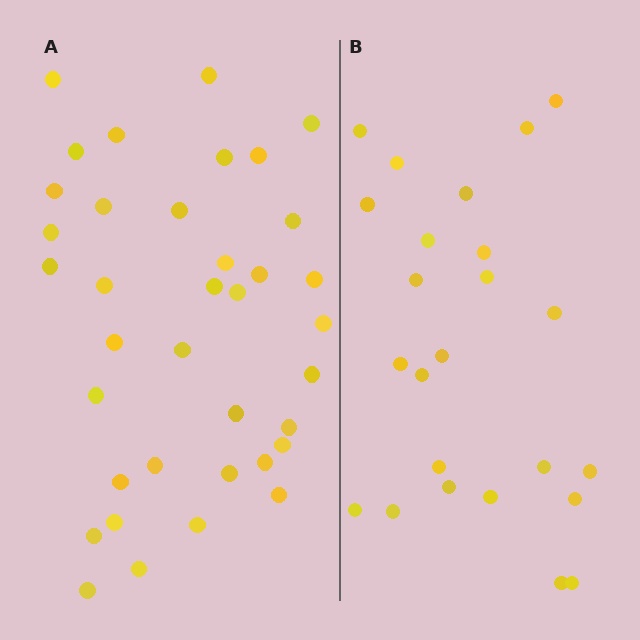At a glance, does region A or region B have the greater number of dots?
Region A (the left region) has more dots.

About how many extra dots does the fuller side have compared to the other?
Region A has approximately 15 more dots than region B.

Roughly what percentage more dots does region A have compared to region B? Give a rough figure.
About 55% more.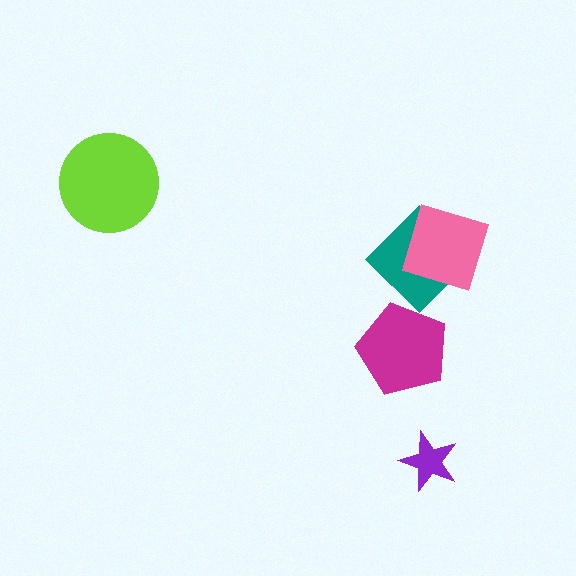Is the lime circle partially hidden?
No, no other shape covers it.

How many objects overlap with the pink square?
1 object overlaps with the pink square.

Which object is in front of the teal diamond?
The pink square is in front of the teal diamond.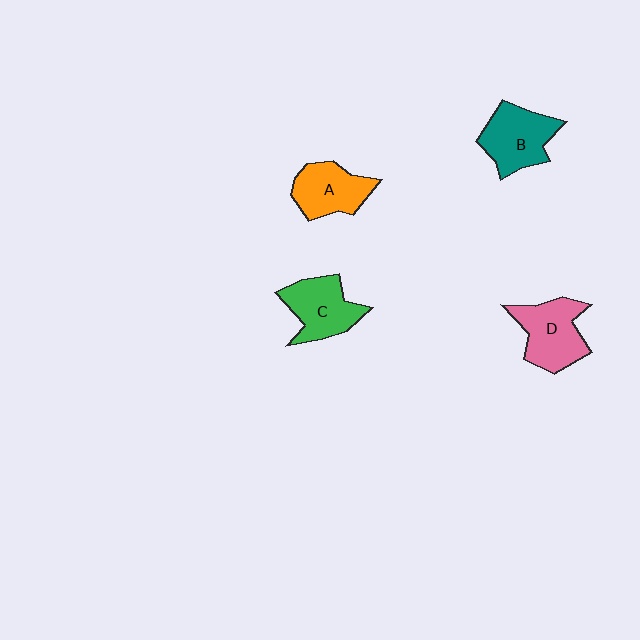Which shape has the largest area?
Shape D (pink).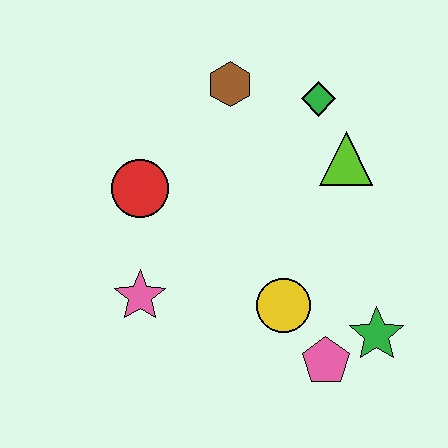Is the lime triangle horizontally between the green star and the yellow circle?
Yes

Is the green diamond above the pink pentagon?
Yes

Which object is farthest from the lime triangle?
The pink star is farthest from the lime triangle.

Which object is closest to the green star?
The pink pentagon is closest to the green star.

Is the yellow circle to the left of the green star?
Yes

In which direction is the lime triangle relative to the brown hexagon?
The lime triangle is to the right of the brown hexagon.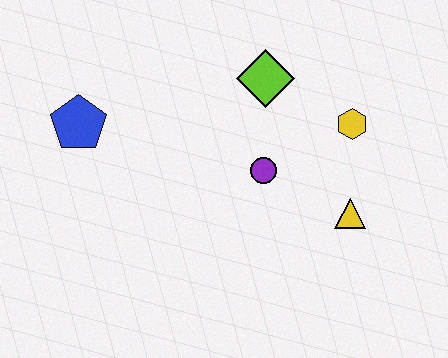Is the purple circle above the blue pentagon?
No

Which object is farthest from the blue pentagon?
The yellow triangle is farthest from the blue pentagon.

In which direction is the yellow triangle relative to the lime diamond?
The yellow triangle is below the lime diamond.